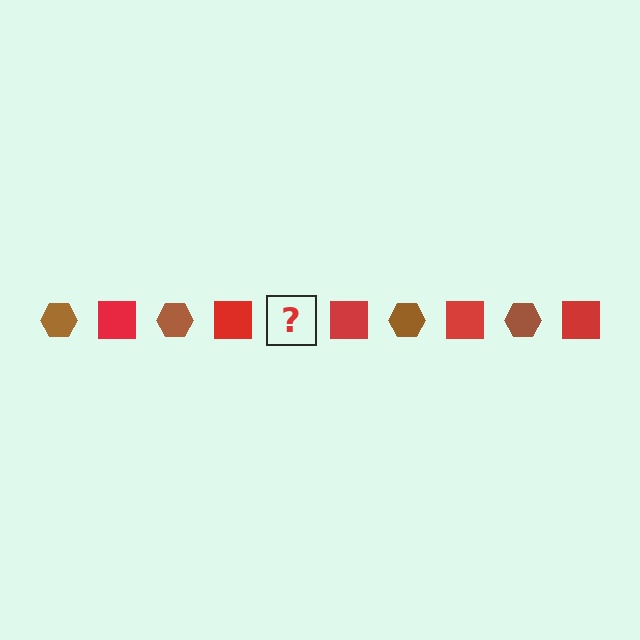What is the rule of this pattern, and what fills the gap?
The rule is that the pattern alternates between brown hexagon and red square. The gap should be filled with a brown hexagon.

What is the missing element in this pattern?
The missing element is a brown hexagon.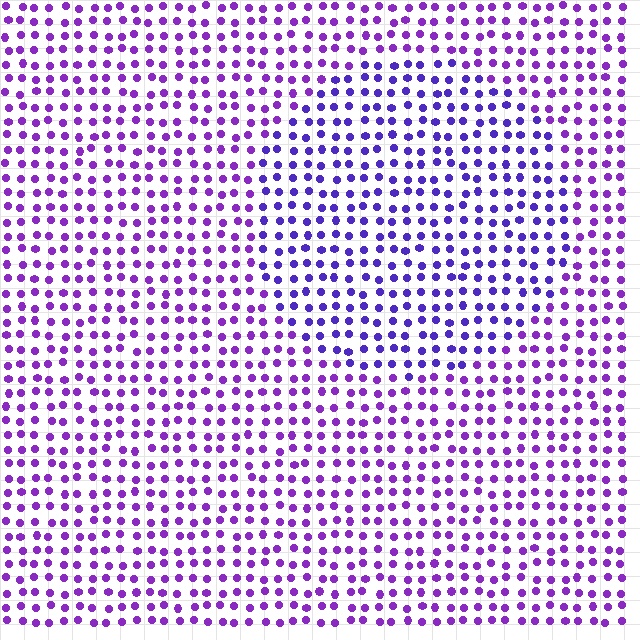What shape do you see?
I see a circle.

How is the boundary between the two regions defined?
The boundary is defined purely by a slight shift in hue (about 24 degrees). Spacing, size, and orientation are identical on both sides.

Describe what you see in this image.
The image is filled with small purple elements in a uniform arrangement. A circle-shaped region is visible where the elements are tinted to a slightly different hue, forming a subtle color boundary.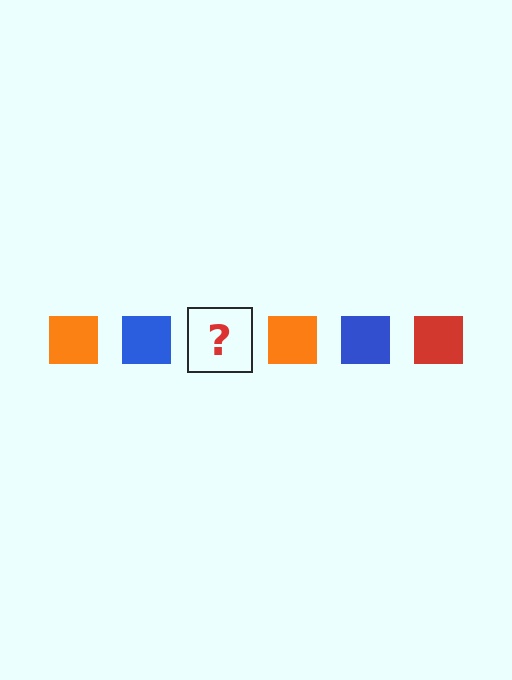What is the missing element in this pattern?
The missing element is a red square.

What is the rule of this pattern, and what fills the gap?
The rule is that the pattern cycles through orange, blue, red squares. The gap should be filled with a red square.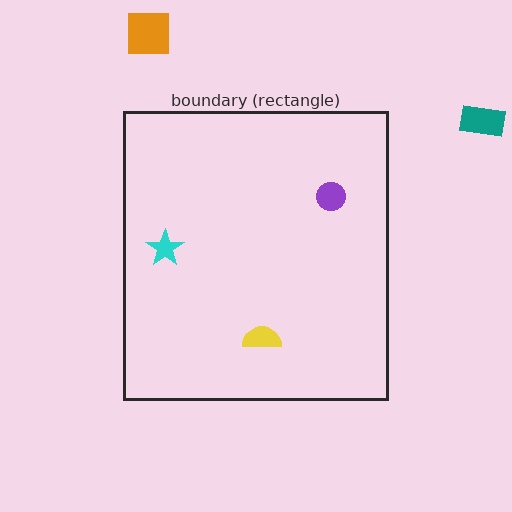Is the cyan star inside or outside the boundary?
Inside.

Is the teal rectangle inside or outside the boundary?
Outside.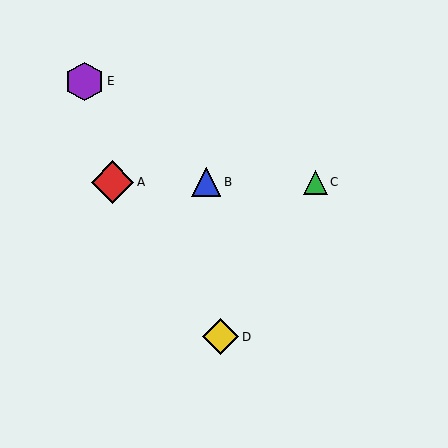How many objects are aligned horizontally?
3 objects (A, B, C) are aligned horizontally.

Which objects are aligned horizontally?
Objects A, B, C are aligned horizontally.